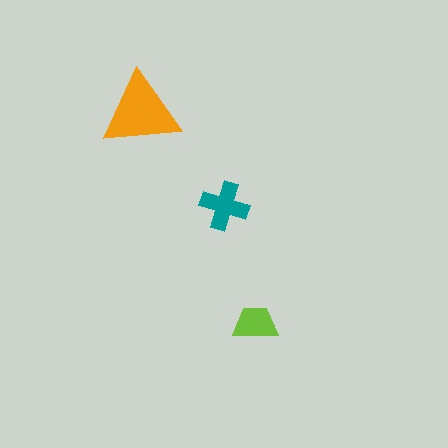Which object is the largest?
The orange triangle.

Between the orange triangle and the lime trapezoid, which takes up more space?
The orange triangle.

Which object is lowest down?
The lime trapezoid is bottommost.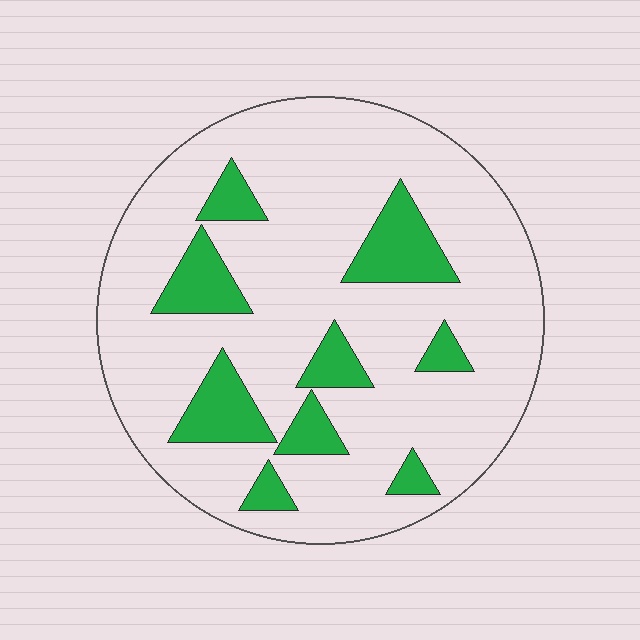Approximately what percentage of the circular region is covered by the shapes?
Approximately 20%.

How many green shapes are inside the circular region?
9.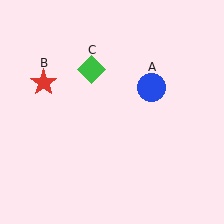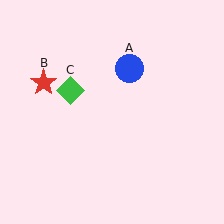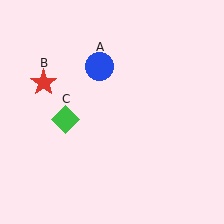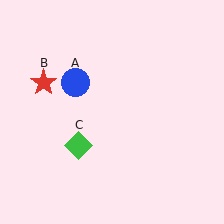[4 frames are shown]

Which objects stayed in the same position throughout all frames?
Red star (object B) remained stationary.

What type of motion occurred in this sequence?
The blue circle (object A), green diamond (object C) rotated counterclockwise around the center of the scene.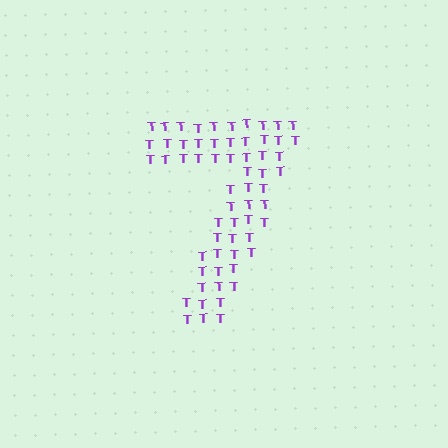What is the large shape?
The large shape is the digit 7.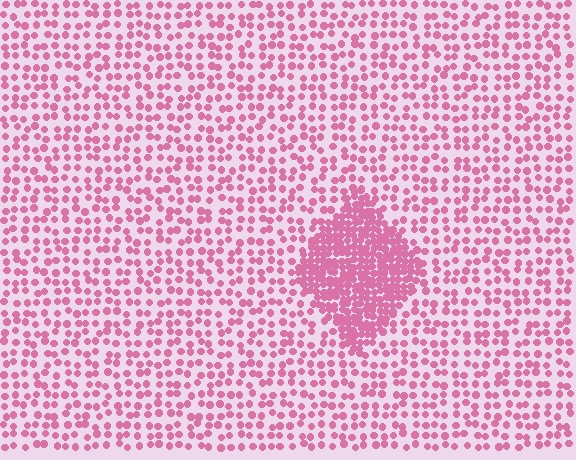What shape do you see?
I see a diamond.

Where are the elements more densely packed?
The elements are more densely packed inside the diamond boundary.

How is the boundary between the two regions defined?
The boundary is defined by a change in element density (approximately 2.7x ratio). All elements are the same color, size, and shape.